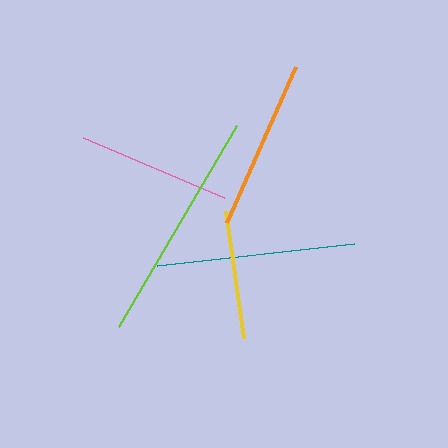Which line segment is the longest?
The lime line is the longest at approximately 233 pixels.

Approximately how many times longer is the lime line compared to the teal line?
The lime line is approximately 1.2 times the length of the teal line.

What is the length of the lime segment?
The lime segment is approximately 233 pixels long.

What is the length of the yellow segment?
The yellow segment is approximately 129 pixels long.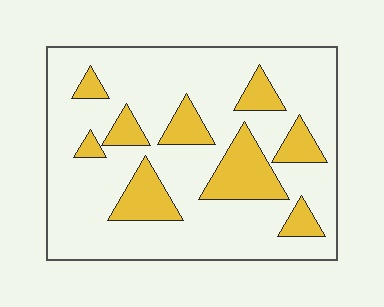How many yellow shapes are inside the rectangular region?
9.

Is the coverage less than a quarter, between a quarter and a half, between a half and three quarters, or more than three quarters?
Less than a quarter.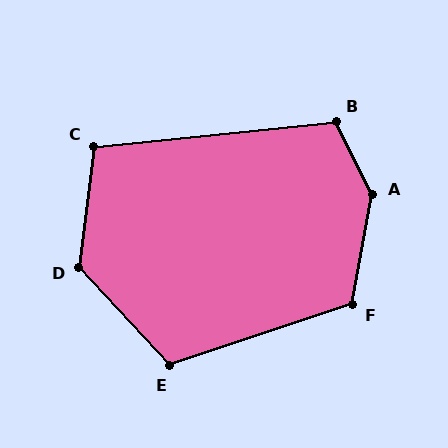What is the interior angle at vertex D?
Approximately 130 degrees (obtuse).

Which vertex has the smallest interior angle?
C, at approximately 103 degrees.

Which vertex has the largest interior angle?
A, at approximately 143 degrees.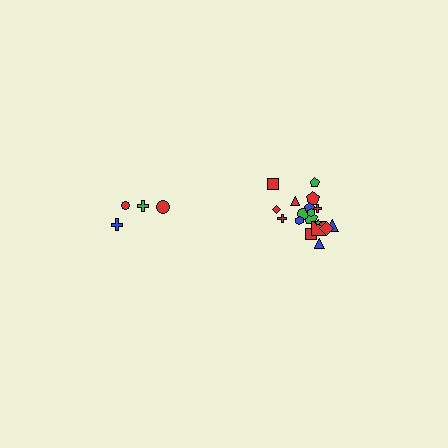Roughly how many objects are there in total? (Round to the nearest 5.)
Roughly 20 objects in total.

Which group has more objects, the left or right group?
The right group.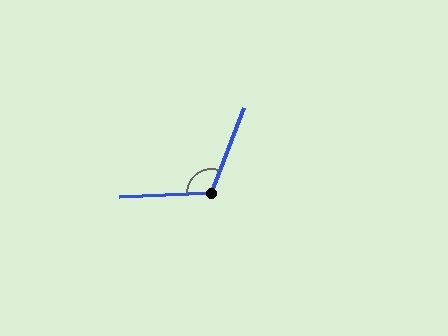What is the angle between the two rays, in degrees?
Approximately 113 degrees.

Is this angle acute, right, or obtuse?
It is obtuse.